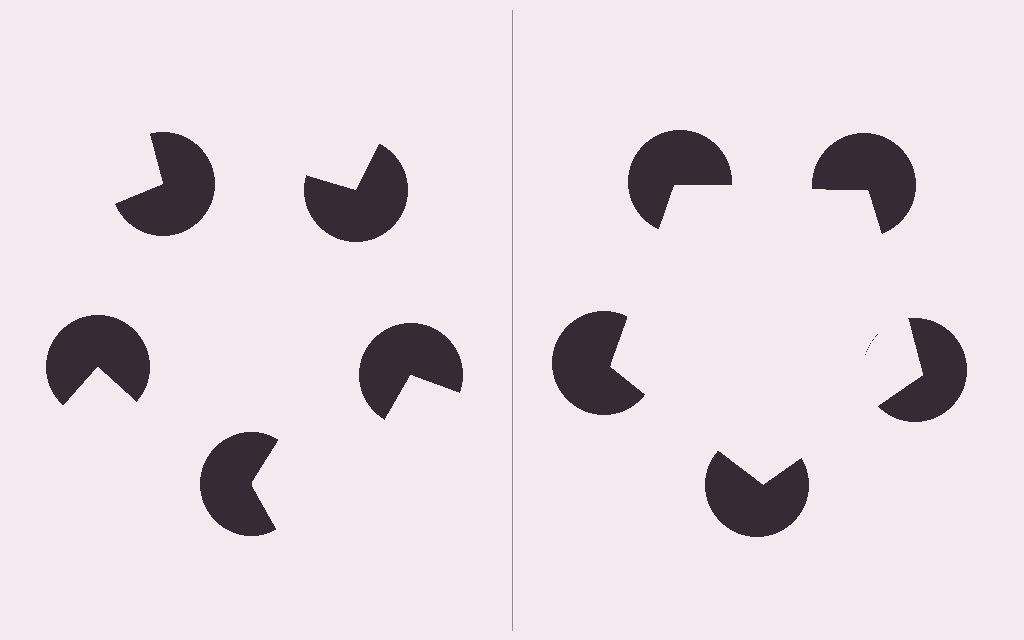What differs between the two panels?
The pac-man discs are positioned identically on both sides; only the wedge orientations differ. On the right they align to a pentagon; on the left they are misaligned.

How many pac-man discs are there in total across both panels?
10 — 5 on each side.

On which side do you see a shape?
An illusory pentagon appears on the right side. On the left side the wedge cuts are rotated, so no coherent shape forms.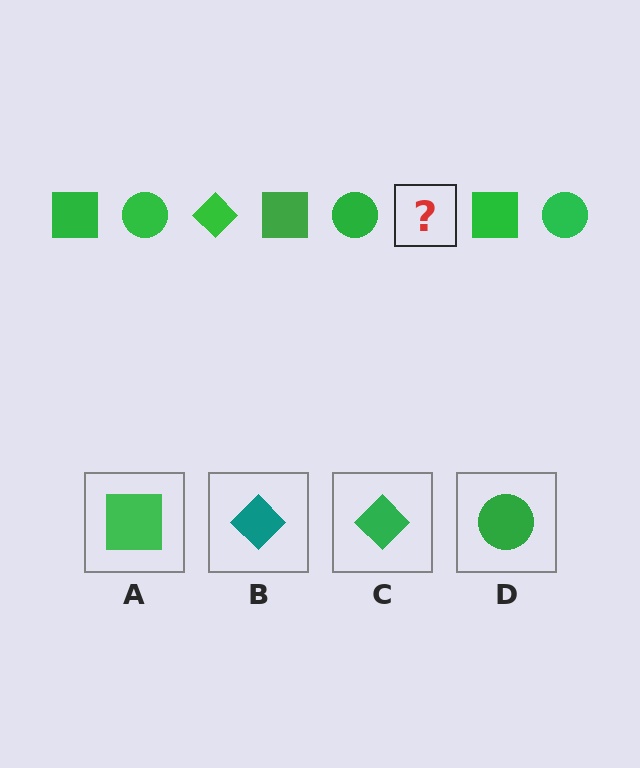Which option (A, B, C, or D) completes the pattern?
C.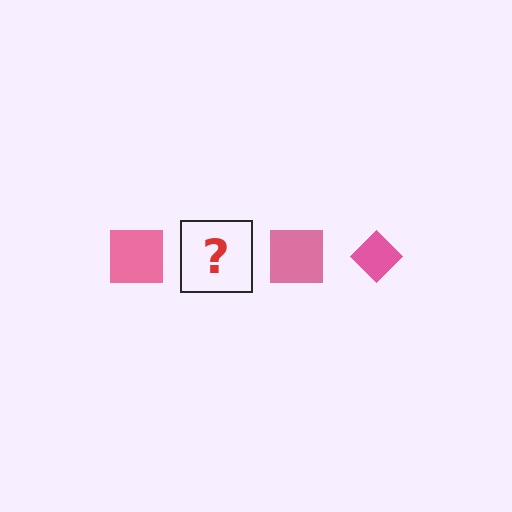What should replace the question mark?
The question mark should be replaced with a pink diamond.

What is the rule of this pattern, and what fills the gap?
The rule is that the pattern cycles through square, diamond shapes in pink. The gap should be filled with a pink diamond.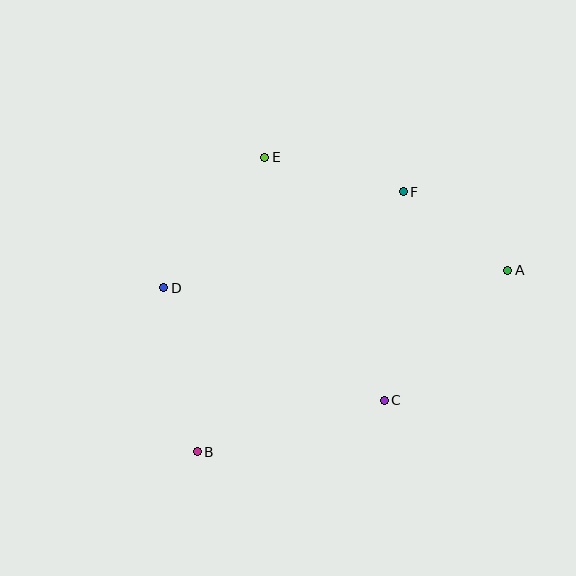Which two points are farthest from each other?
Points A and B are farthest from each other.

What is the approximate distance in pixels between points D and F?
The distance between D and F is approximately 258 pixels.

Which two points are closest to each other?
Points A and F are closest to each other.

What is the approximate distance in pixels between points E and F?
The distance between E and F is approximately 143 pixels.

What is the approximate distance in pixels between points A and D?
The distance between A and D is approximately 345 pixels.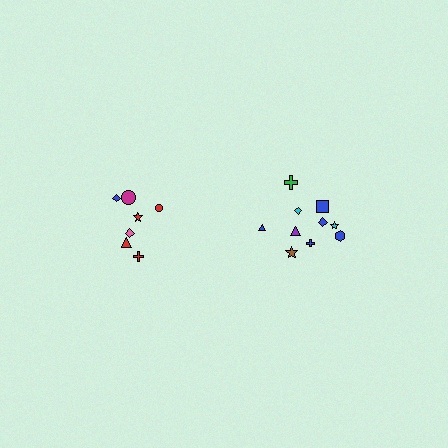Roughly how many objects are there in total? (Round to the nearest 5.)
Roughly 15 objects in total.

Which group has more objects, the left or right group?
The right group.